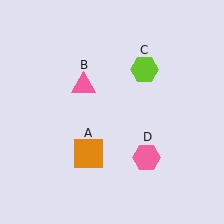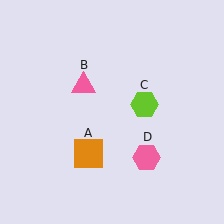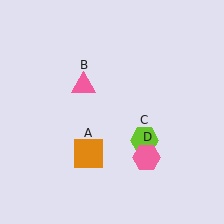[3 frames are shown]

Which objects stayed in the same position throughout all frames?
Orange square (object A) and pink triangle (object B) and pink hexagon (object D) remained stationary.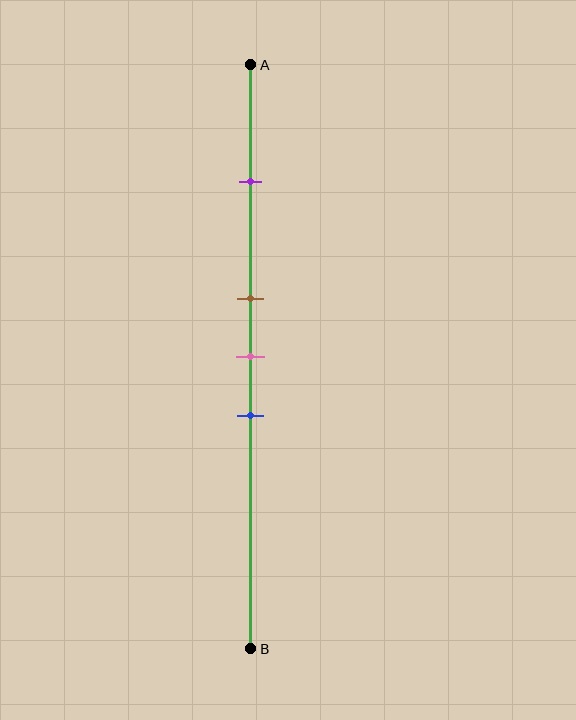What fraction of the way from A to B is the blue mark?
The blue mark is approximately 60% (0.6) of the way from A to B.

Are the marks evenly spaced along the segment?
No, the marks are not evenly spaced.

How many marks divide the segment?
There are 4 marks dividing the segment.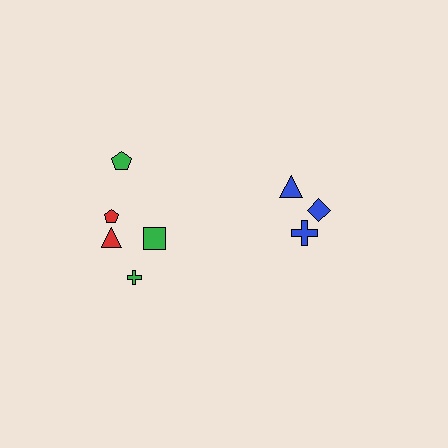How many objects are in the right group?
There are 3 objects.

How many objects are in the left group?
There are 5 objects.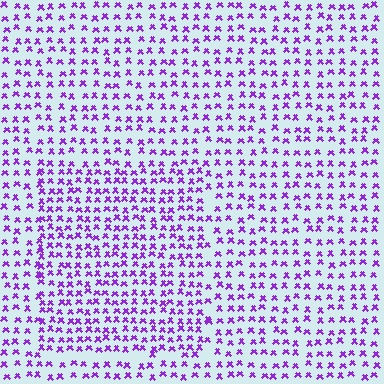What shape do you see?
I see a rectangle.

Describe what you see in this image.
The image contains small purple elements arranged at two different densities. A rectangle-shaped region is visible where the elements are more densely packed than the surrounding area.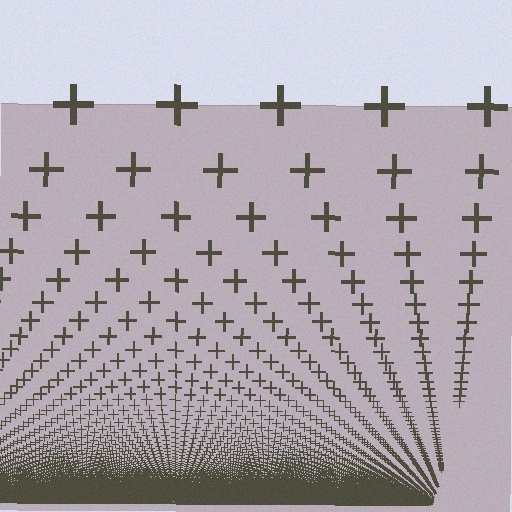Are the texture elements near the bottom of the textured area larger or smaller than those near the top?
Smaller. The gradient is inverted — elements near the bottom are smaller and denser.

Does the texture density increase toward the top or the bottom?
Density increases toward the bottom.